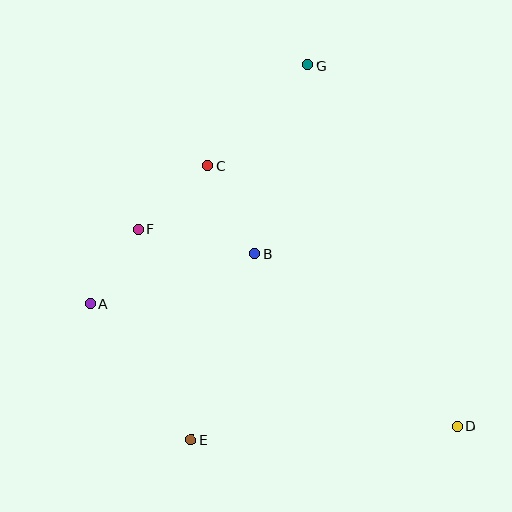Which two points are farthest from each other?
Points E and G are farthest from each other.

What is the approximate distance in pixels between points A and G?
The distance between A and G is approximately 322 pixels.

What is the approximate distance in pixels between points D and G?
The distance between D and G is approximately 391 pixels.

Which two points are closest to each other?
Points A and F are closest to each other.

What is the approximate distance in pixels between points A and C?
The distance between A and C is approximately 181 pixels.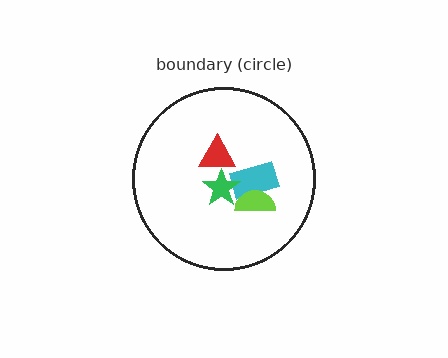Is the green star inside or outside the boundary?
Inside.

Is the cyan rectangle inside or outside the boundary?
Inside.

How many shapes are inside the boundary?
4 inside, 0 outside.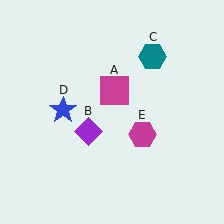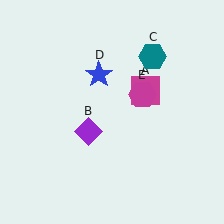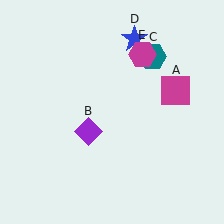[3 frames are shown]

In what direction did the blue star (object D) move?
The blue star (object D) moved up and to the right.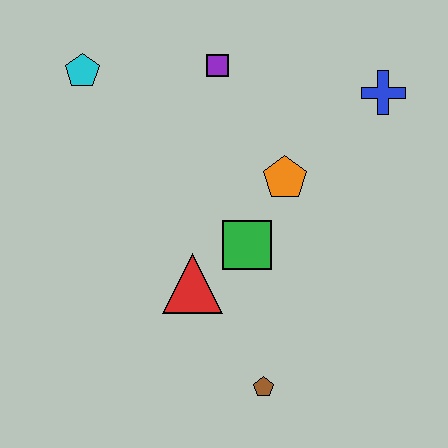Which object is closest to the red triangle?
The green square is closest to the red triangle.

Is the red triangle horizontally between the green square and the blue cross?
No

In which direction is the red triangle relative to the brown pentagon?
The red triangle is above the brown pentagon.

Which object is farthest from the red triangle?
The blue cross is farthest from the red triangle.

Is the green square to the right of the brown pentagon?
No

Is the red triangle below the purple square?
Yes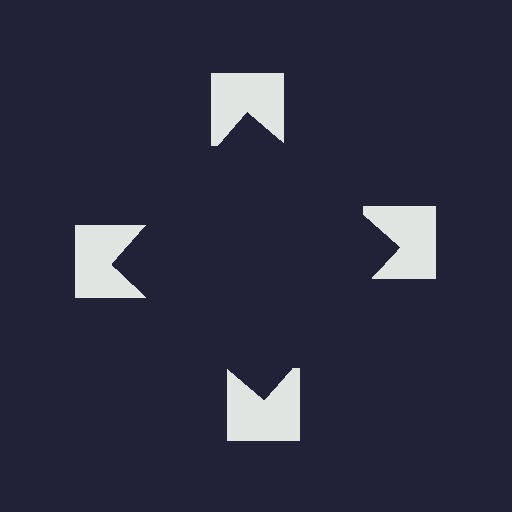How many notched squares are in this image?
There are 4 — one at each vertex of the illusory square.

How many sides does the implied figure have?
4 sides.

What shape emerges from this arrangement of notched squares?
An illusory square — its edges are inferred from the aligned wedge cuts in the notched squares, not physically drawn.